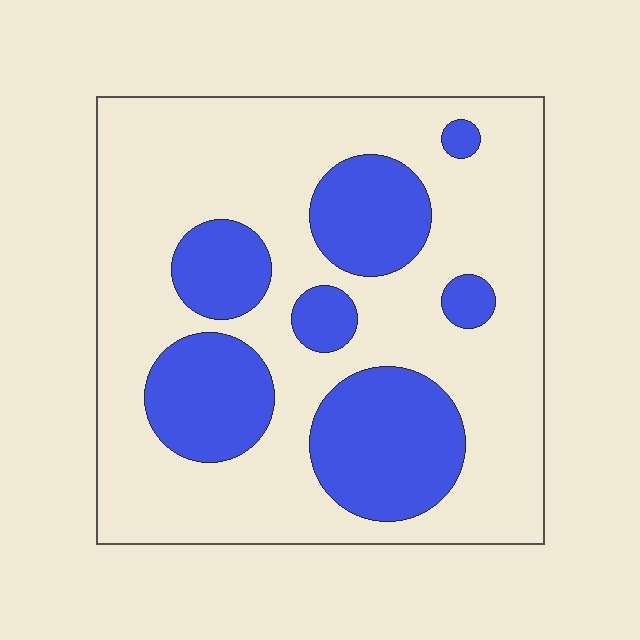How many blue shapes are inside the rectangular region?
7.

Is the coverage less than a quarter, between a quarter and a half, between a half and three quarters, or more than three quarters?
Between a quarter and a half.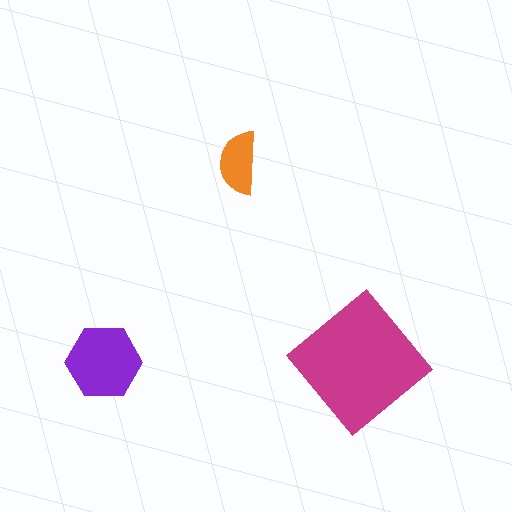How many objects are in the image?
There are 3 objects in the image.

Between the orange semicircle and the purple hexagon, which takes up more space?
The purple hexagon.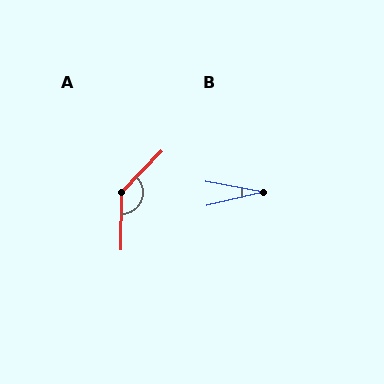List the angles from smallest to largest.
B (24°), A (136°).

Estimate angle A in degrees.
Approximately 136 degrees.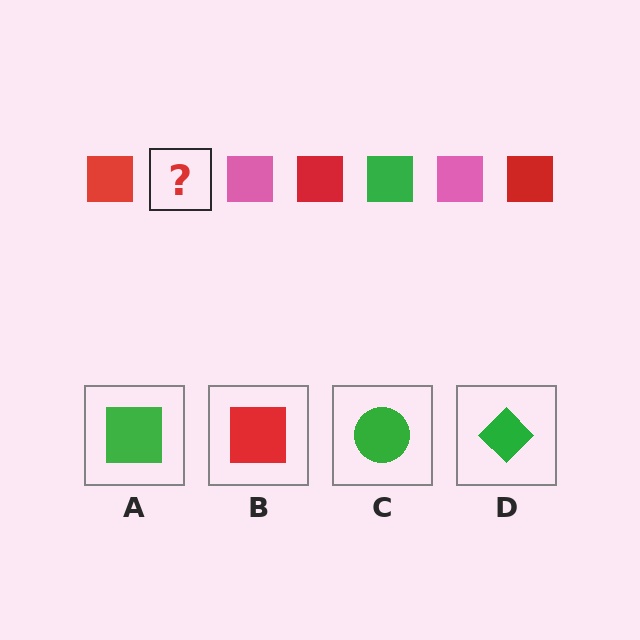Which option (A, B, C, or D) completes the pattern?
A.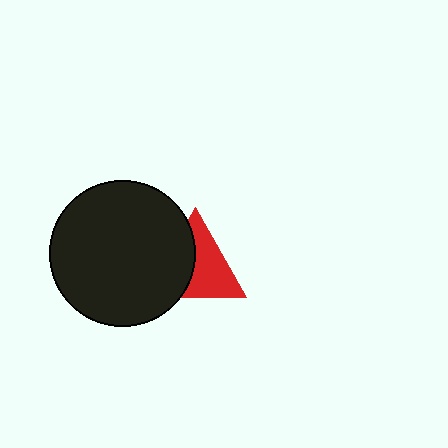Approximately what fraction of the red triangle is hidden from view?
Roughly 44% of the red triangle is hidden behind the black circle.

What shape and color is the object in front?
The object in front is a black circle.